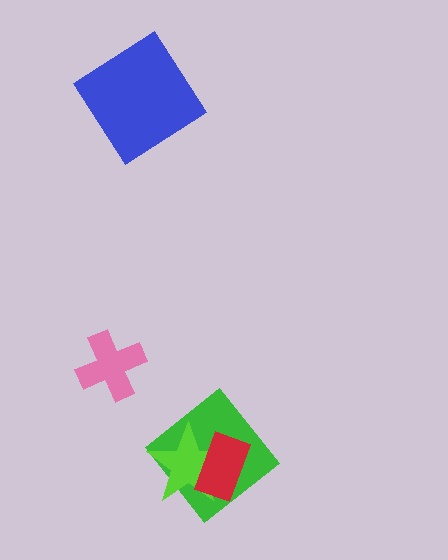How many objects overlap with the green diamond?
2 objects overlap with the green diamond.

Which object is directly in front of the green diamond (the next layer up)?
The lime star is directly in front of the green diamond.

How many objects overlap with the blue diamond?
0 objects overlap with the blue diamond.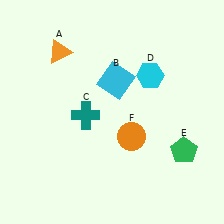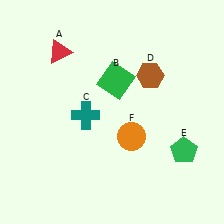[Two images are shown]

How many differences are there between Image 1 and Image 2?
There are 3 differences between the two images.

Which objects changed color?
A changed from orange to red. B changed from cyan to green. D changed from cyan to brown.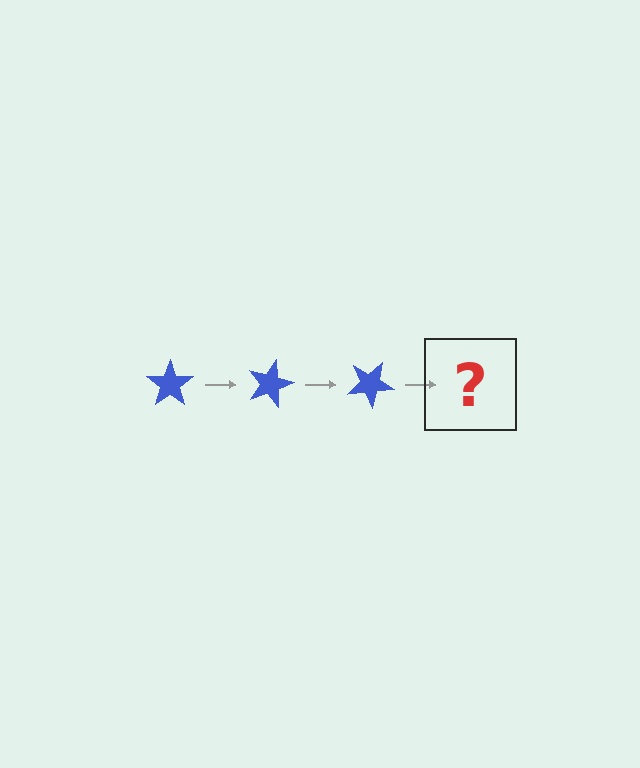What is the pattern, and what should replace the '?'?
The pattern is that the star rotates 15 degrees each step. The '?' should be a blue star rotated 45 degrees.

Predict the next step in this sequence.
The next step is a blue star rotated 45 degrees.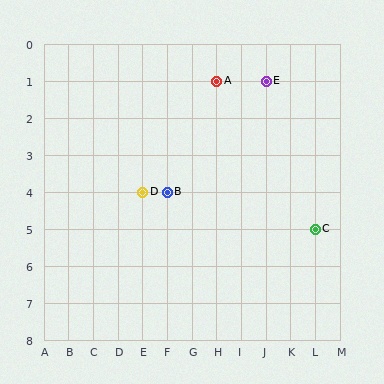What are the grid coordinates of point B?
Point B is at grid coordinates (F, 4).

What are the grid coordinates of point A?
Point A is at grid coordinates (H, 1).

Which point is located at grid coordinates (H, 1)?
Point A is at (H, 1).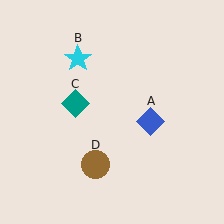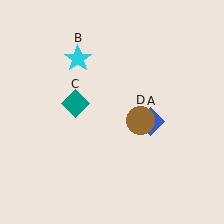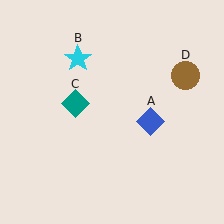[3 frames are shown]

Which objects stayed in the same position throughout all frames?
Blue diamond (object A) and cyan star (object B) and teal diamond (object C) remained stationary.